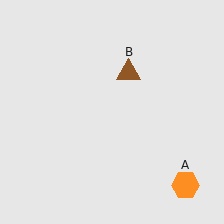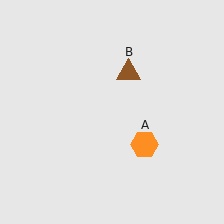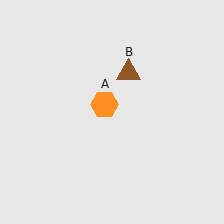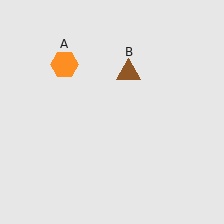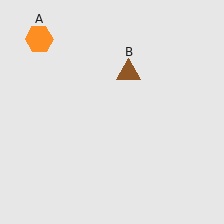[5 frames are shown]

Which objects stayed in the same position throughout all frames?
Brown triangle (object B) remained stationary.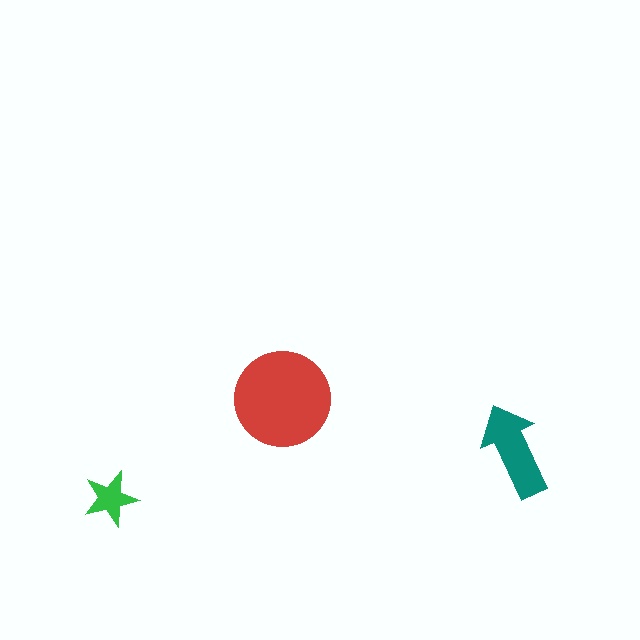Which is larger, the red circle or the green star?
The red circle.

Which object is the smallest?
The green star.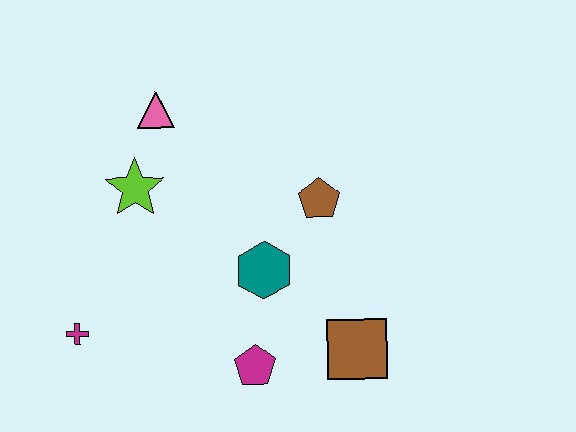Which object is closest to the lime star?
The pink triangle is closest to the lime star.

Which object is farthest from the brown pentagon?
The magenta cross is farthest from the brown pentagon.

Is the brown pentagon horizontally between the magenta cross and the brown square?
Yes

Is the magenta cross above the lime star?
No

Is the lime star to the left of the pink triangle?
Yes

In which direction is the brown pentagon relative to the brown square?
The brown pentagon is above the brown square.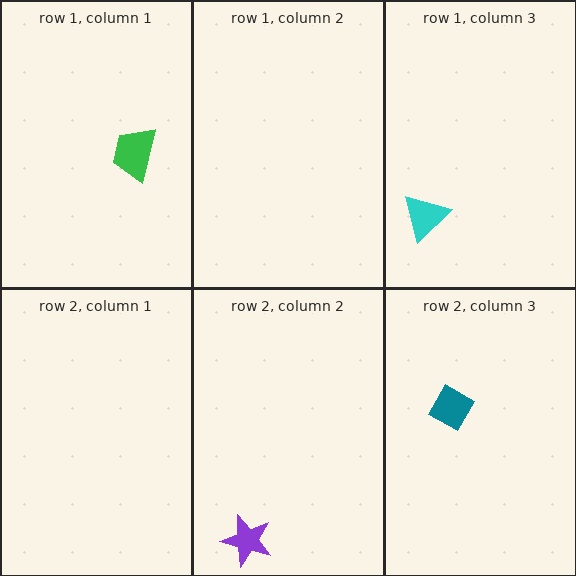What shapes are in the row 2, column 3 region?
The teal diamond.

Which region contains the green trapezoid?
The row 1, column 1 region.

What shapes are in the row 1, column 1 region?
The green trapezoid.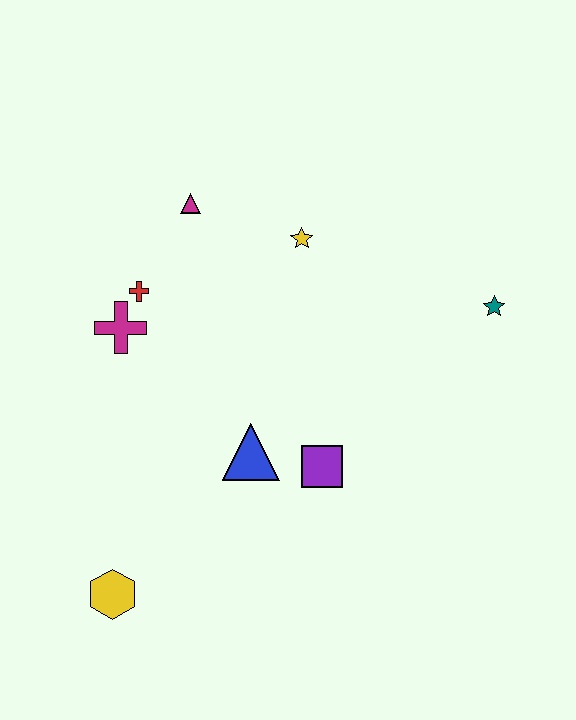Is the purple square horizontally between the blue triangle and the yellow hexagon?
No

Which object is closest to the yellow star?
The magenta triangle is closest to the yellow star.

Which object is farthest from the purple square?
The magenta triangle is farthest from the purple square.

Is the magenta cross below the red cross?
Yes